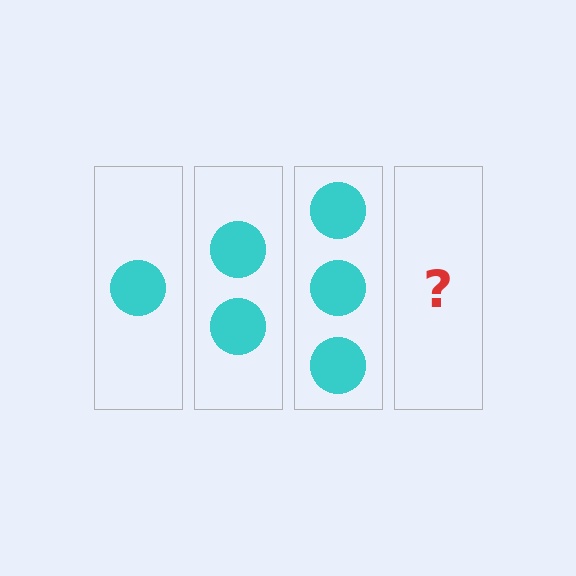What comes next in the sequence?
The next element should be 4 circles.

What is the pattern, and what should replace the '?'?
The pattern is that each step adds one more circle. The '?' should be 4 circles.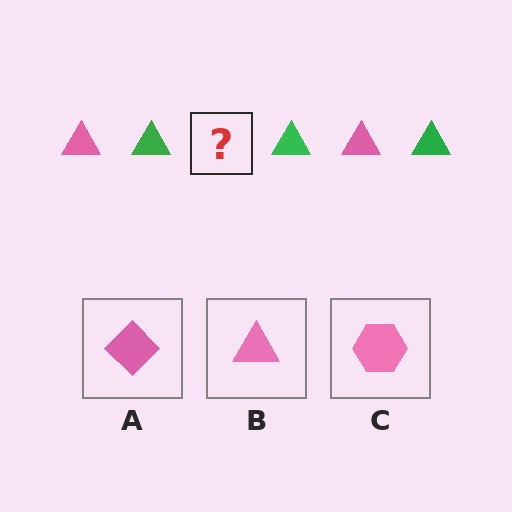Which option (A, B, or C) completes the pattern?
B.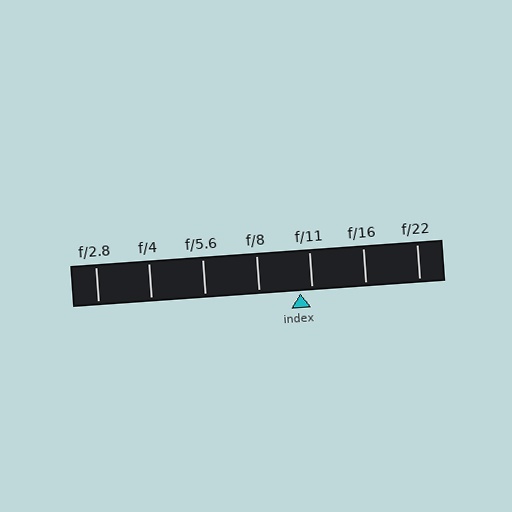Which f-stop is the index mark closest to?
The index mark is closest to f/11.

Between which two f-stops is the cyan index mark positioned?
The index mark is between f/8 and f/11.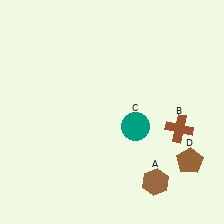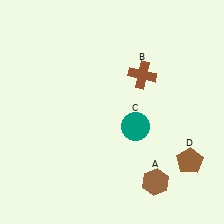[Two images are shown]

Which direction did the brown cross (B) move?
The brown cross (B) moved up.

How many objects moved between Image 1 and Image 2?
1 object moved between the two images.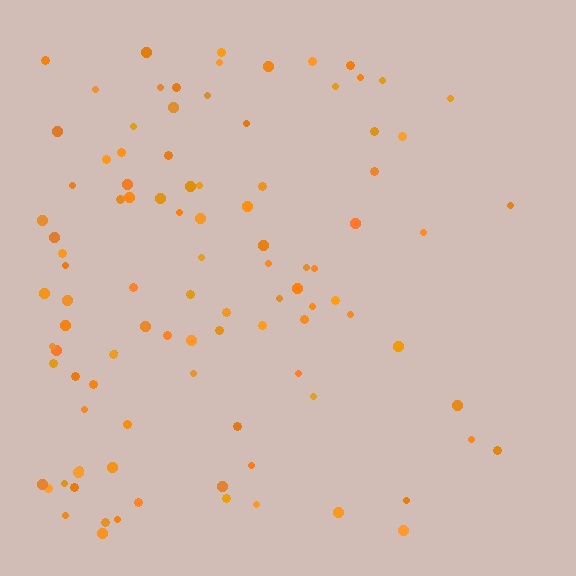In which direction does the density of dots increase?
From right to left, with the left side densest.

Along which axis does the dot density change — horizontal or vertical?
Horizontal.